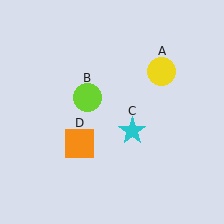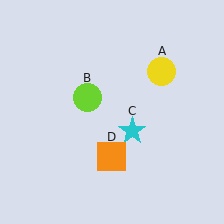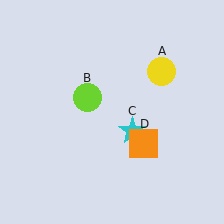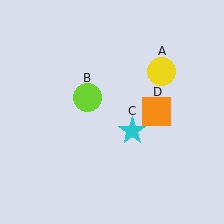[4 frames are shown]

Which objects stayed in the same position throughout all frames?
Yellow circle (object A) and lime circle (object B) and cyan star (object C) remained stationary.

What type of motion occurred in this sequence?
The orange square (object D) rotated counterclockwise around the center of the scene.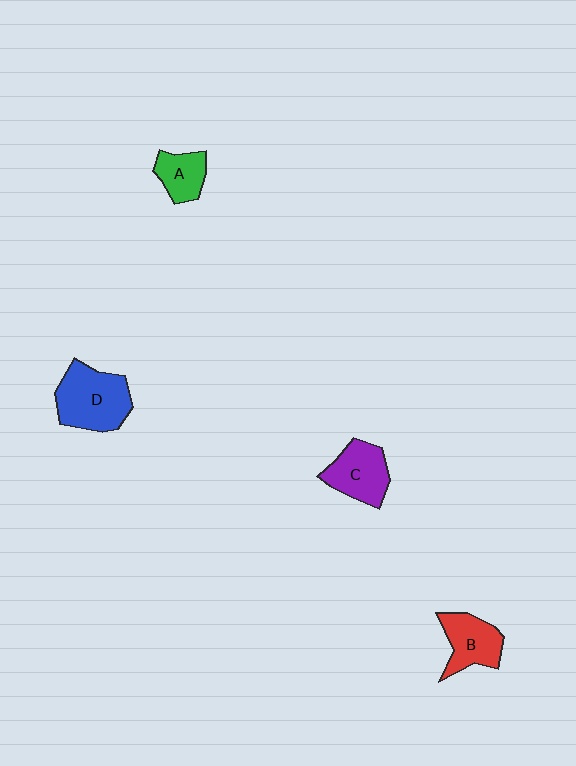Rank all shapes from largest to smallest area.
From largest to smallest: D (blue), C (purple), B (red), A (green).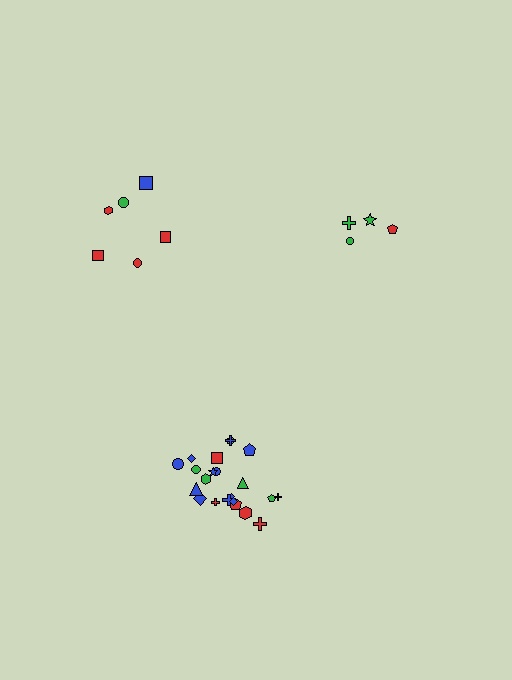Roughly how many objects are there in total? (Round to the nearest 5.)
Roughly 30 objects in total.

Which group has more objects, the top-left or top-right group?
The top-left group.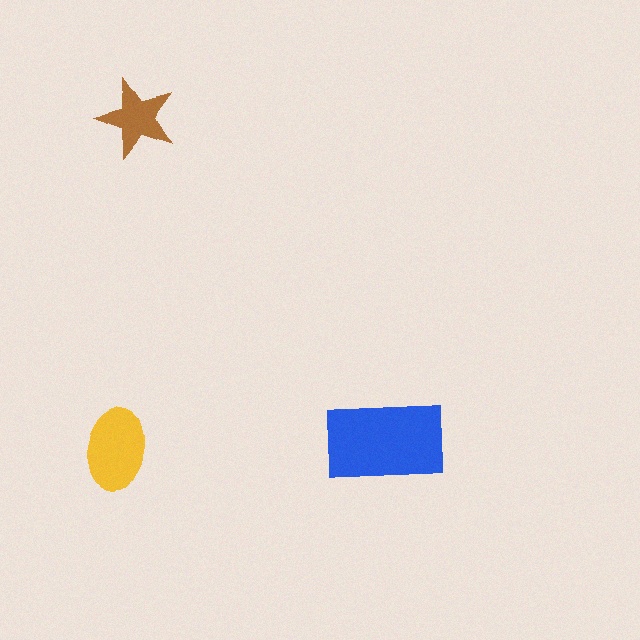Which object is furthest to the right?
The blue rectangle is rightmost.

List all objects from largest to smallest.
The blue rectangle, the yellow ellipse, the brown star.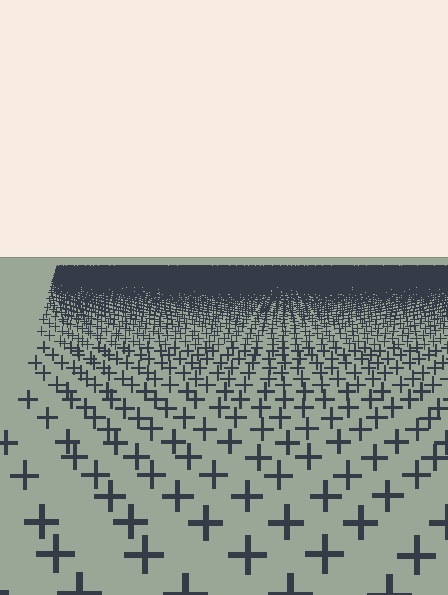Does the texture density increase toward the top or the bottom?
Density increases toward the top.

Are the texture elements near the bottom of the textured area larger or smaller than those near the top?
Larger. Near the bottom, elements are closer to the viewer and appear at a bigger on-screen size.